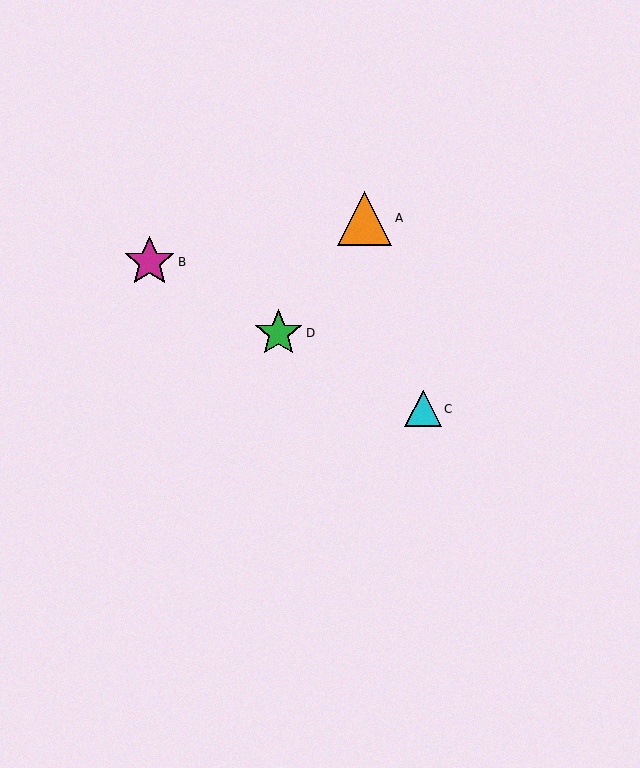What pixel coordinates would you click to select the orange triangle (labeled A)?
Click at (365, 218) to select the orange triangle A.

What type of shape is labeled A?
Shape A is an orange triangle.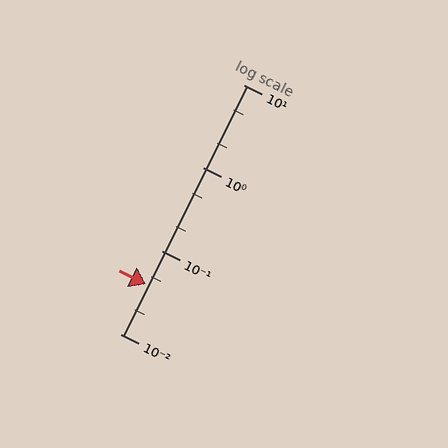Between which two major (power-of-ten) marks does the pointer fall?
The pointer is between 0.01 and 0.1.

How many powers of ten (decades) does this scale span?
The scale spans 3 decades, from 0.01 to 10.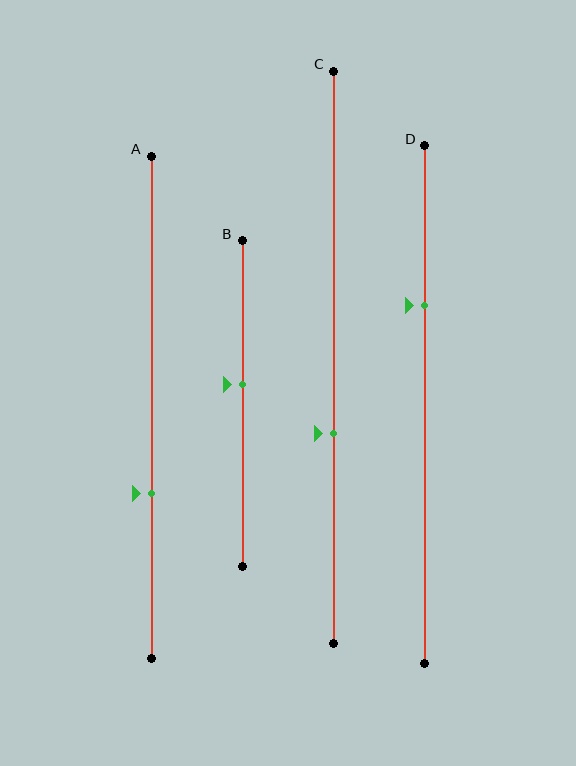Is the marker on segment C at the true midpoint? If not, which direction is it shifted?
No, the marker on segment C is shifted downward by about 13% of the segment length.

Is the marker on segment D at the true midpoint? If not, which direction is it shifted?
No, the marker on segment D is shifted upward by about 19% of the segment length.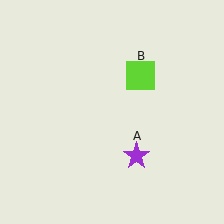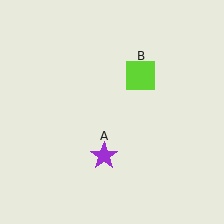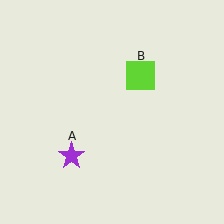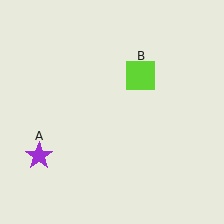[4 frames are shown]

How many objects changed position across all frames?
1 object changed position: purple star (object A).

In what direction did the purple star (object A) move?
The purple star (object A) moved left.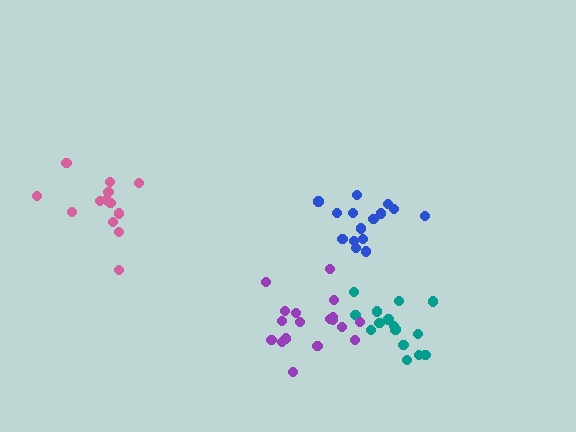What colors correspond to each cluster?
The clusters are colored: teal, purple, pink, blue.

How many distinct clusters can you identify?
There are 4 distinct clusters.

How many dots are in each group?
Group 1: 15 dots, Group 2: 18 dots, Group 3: 13 dots, Group 4: 15 dots (61 total).